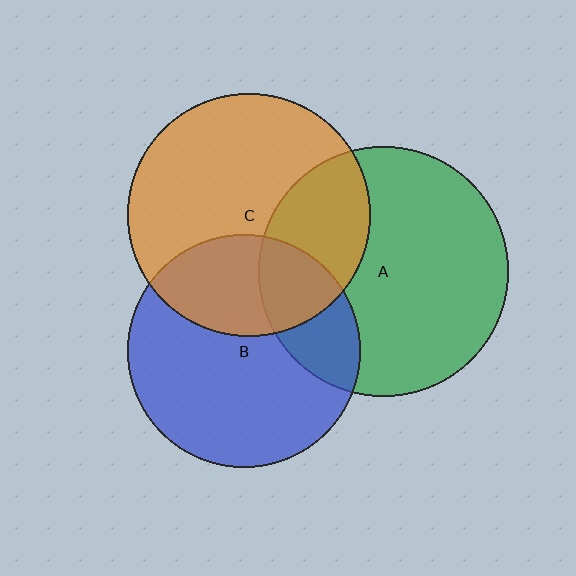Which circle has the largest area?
Circle A (green).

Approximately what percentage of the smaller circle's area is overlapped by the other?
Approximately 30%.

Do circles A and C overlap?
Yes.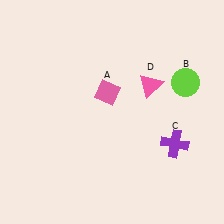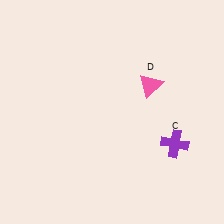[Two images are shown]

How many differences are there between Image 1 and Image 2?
There are 2 differences between the two images.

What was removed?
The lime circle (B), the pink diamond (A) were removed in Image 2.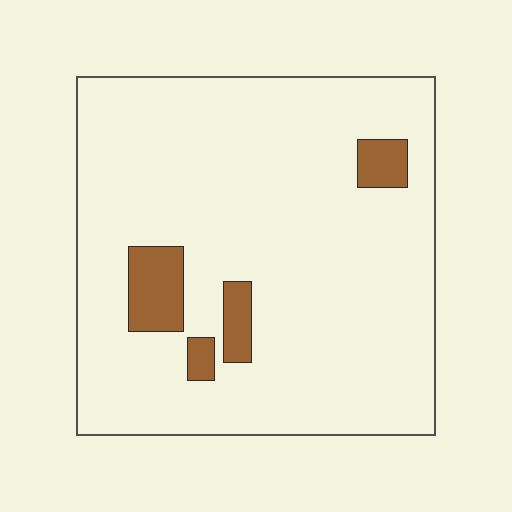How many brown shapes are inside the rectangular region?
4.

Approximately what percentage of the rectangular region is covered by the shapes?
Approximately 10%.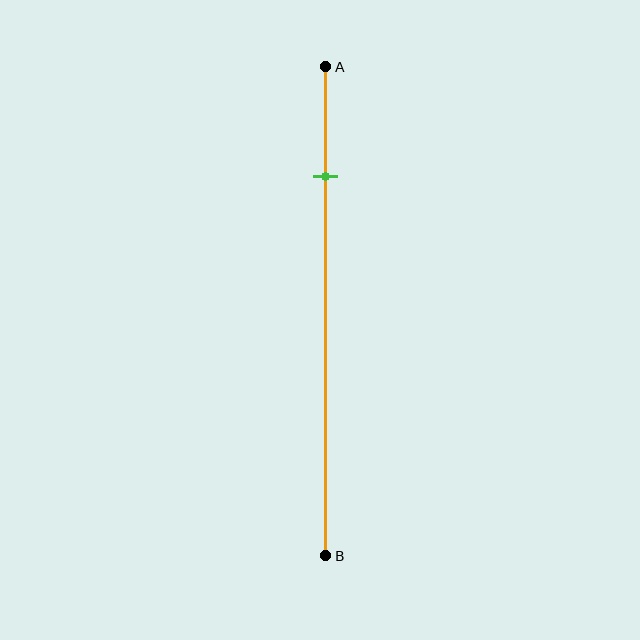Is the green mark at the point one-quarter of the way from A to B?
Yes, the mark is approximately at the one-quarter point.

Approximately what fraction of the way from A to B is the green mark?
The green mark is approximately 20% of the way from A to B.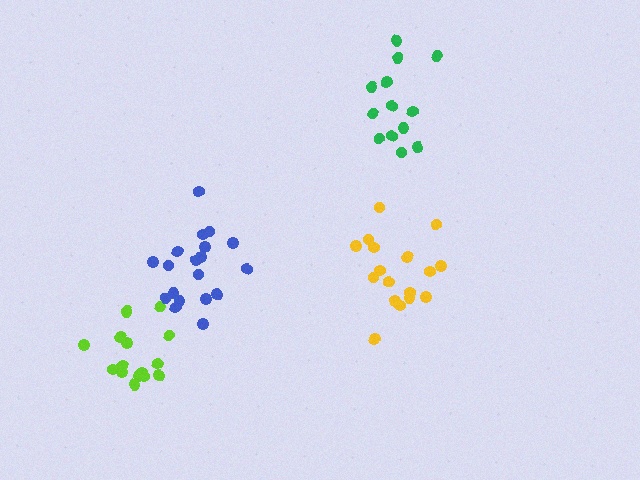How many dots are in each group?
Group 1: 13 dots, Group 2: 17 dots, Group 3: 16 dots, Group 4: 19 dots (65 total).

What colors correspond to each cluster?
The clusters are colored: green, yellow, lime, blue.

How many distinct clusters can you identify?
There are 4 distinct clusters.